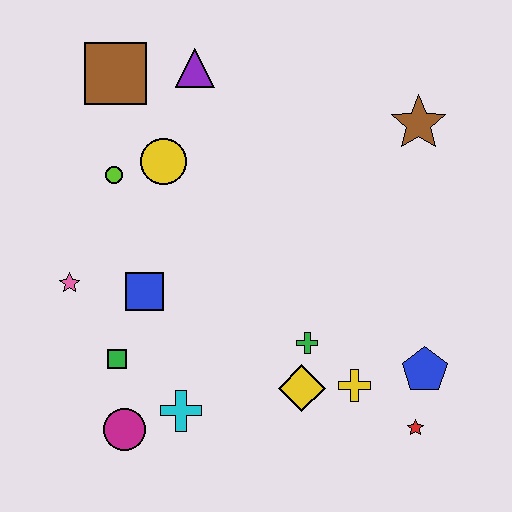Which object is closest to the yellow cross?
The yellow diamond is closest to the yellow cross.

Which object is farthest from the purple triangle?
The red star is farthest from the purple triangle.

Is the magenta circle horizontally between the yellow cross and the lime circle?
Yes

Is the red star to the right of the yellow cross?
Yes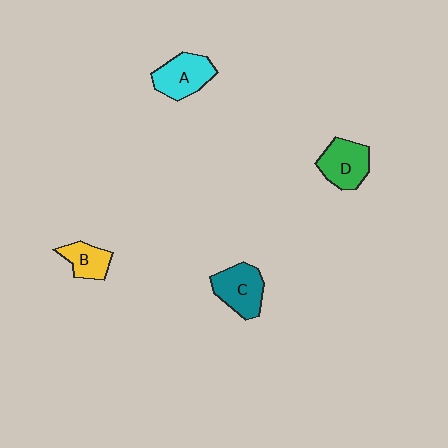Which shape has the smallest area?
Shape B (yellow).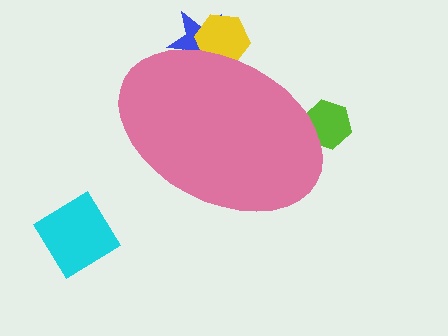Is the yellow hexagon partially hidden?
Yes, the yellow hexagon is partially hidden behind the pink ellipse.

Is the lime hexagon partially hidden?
Yes, the lime hexagon is partially hidden behind the pink ellipse.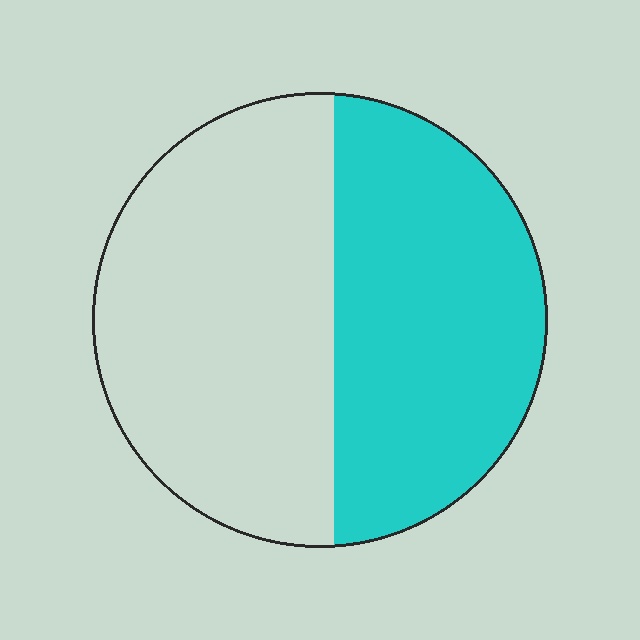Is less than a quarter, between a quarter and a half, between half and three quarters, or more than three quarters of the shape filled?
Between a quarter and a half.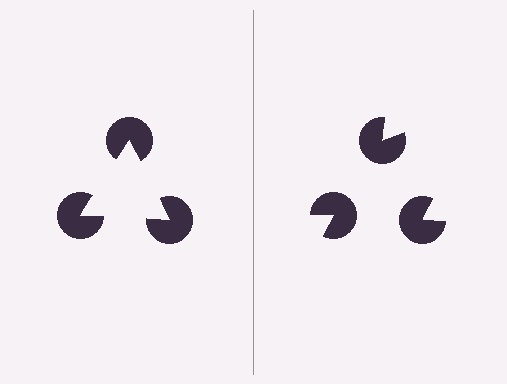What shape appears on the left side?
An illusory triangle.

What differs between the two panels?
The pac-man discs are positioned identically on both sides; only the wedge orientations differ. On the left they align to a triangle; on the right they are misaligned.